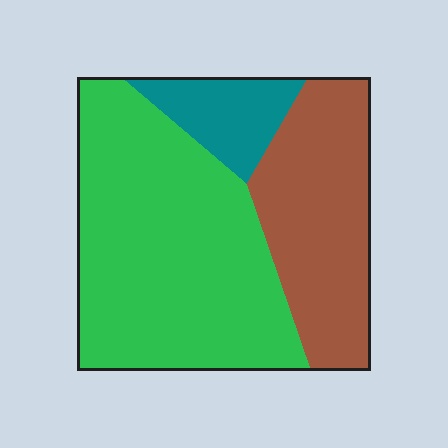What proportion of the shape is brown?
Brown takes up about one third (1/3) of the shape.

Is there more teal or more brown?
Brown.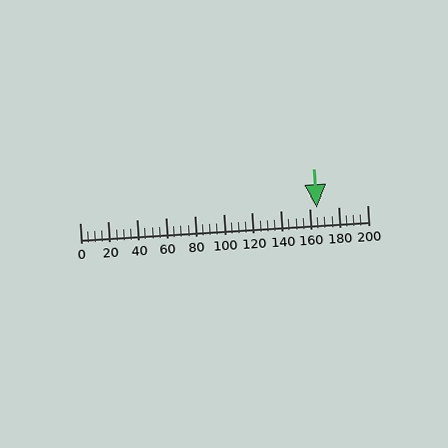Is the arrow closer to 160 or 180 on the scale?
The arrow is closer to 160.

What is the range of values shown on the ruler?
The ruler shows values from 0 to 200.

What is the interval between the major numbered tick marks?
The major tick marks are spaced 20 units apart.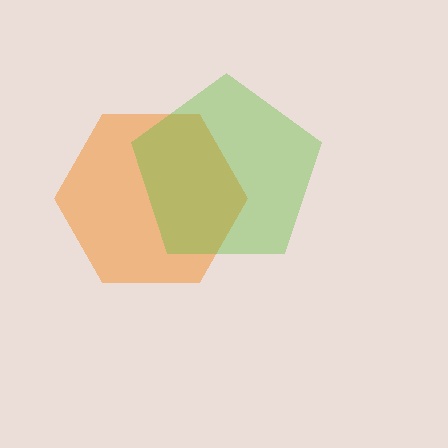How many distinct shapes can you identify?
There are 2 distinct shapes: an orange hexagon, a lime pentagon.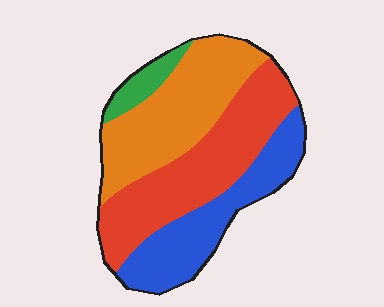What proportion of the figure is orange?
Orange takes up between a quarter and a half of the figure.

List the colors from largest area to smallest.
From largest to smallest: red, orange, blue, green.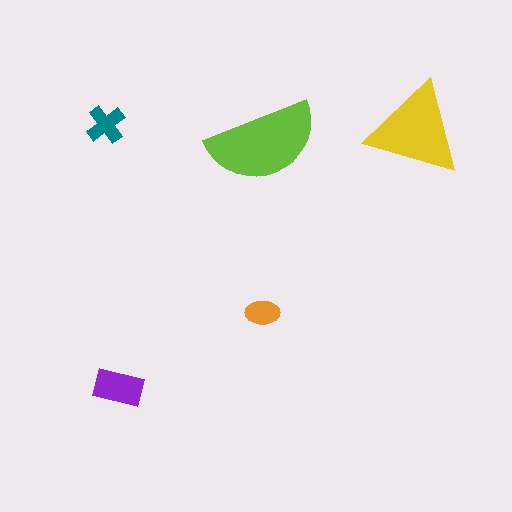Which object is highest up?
The teal cross is topmost.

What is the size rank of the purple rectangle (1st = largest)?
3rd.